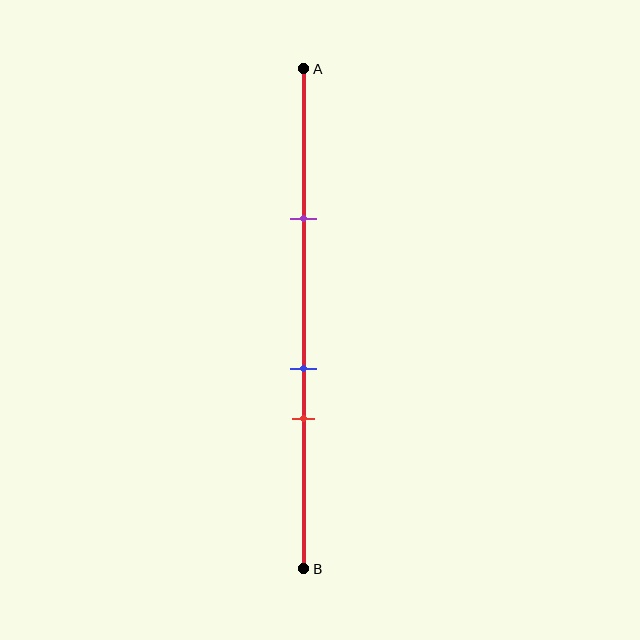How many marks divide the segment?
There are 3 marks dividing the segment.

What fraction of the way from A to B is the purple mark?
The purple mark is approximately 30% (0.3) of the way from A to B.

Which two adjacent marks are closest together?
The blue and red marks are the closest adjacent pair.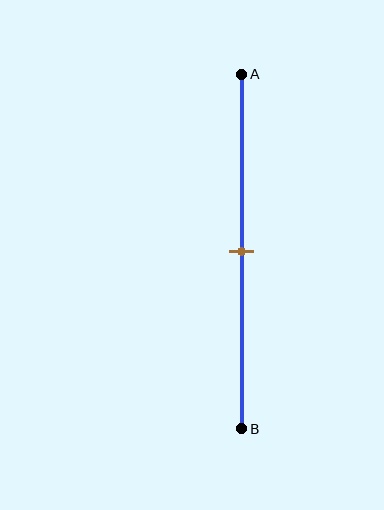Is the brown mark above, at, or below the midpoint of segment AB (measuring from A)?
The brown mark is approximately at the midpoint of segment AB.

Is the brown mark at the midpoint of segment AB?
Yes, the mark is approximately at the midpoint.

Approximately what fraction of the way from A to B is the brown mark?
The brown mark is approximately 50% of the way from A to B.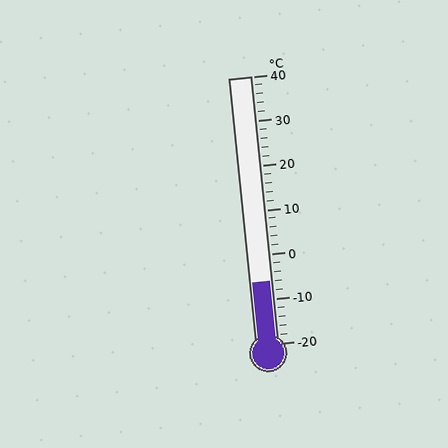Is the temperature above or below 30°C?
The temperature is below 30°C.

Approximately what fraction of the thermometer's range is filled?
The thermometer is filled to approximately 25% of its range.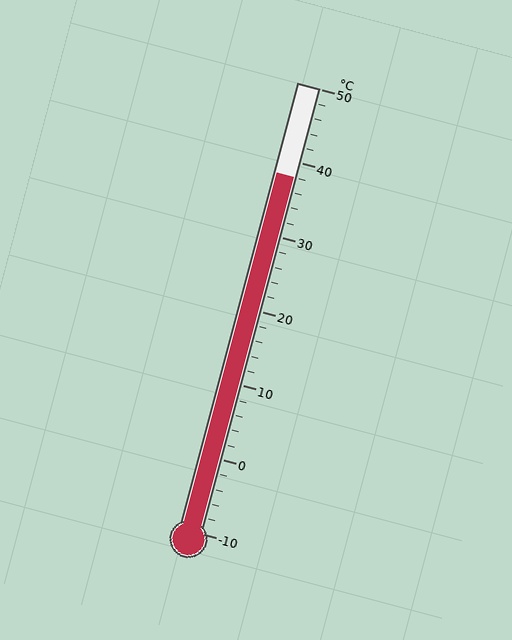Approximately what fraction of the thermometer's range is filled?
The thermometer is filled to approximately 80% of its range.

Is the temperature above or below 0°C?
The temperature is above 0°C.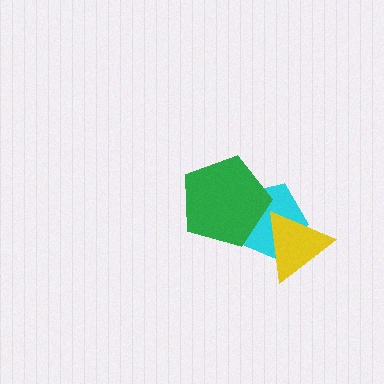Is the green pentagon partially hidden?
No, no other shape covers it.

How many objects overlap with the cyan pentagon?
2 objects overlap with the cyan pentagon.